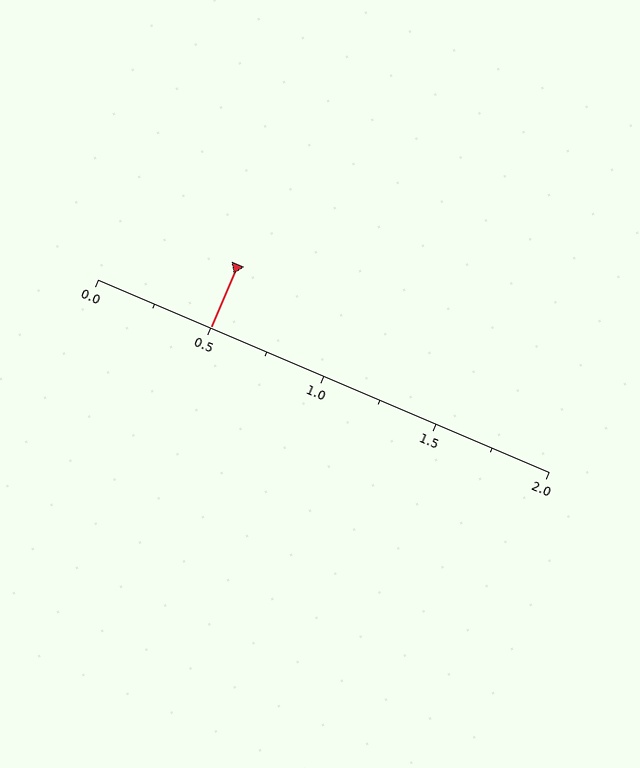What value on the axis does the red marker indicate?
The marker indicates approximately 0.5.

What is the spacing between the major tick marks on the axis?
The major ticks are spaced 0.5 apart.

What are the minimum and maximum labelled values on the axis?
The axis runs from 0.0 to 2.0.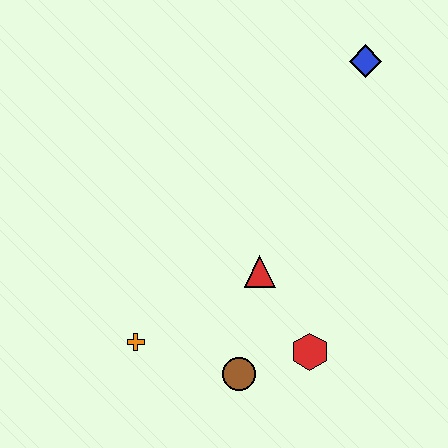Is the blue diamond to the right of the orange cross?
Yes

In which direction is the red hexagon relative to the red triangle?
The red hexagon is below the red triangle.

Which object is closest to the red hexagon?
The brown circle is closest to the red hexagon.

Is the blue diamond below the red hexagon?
No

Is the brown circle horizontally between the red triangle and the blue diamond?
No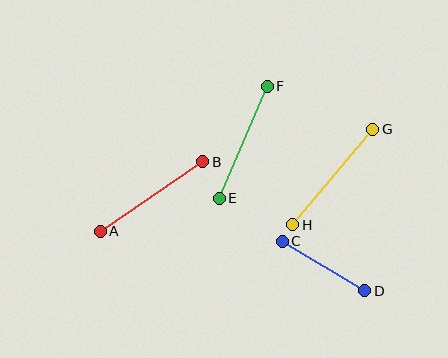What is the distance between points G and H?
The distance is approximately 125 pixels.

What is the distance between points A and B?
The distance is approximately 124 pixels.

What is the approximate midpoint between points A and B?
The midpoint is at approximately (152, 197) pixels.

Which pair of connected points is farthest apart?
Points G and H are farthest apart.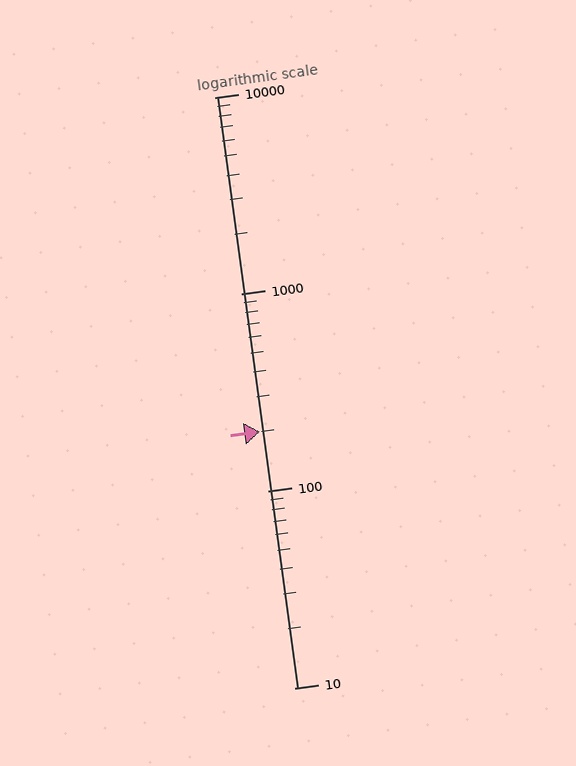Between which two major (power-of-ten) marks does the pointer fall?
The pointer is between 100 and 1000.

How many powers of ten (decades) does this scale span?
The scale spans 3 decades, from 10 to 10000.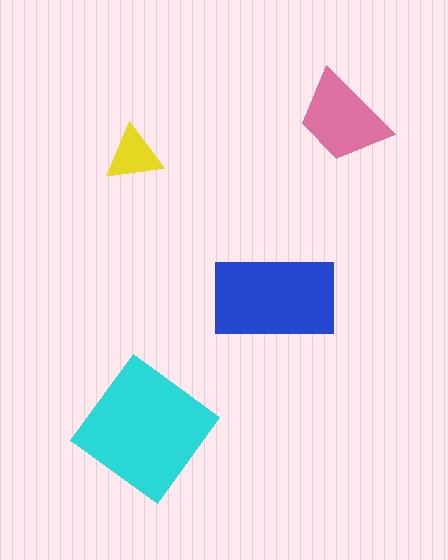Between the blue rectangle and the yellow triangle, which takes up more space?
The blue rectangle.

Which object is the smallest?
The yellow triangle.